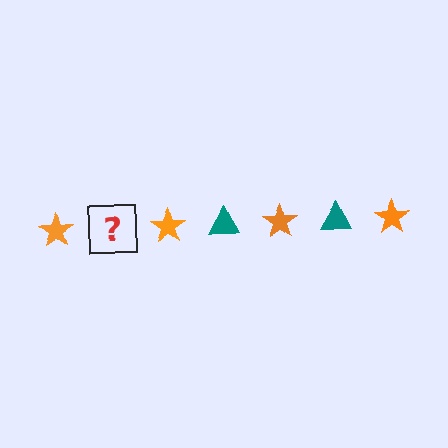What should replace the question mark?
The question mark should be replaced with a teal triangle.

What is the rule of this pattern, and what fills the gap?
The rule is that the pattern alternates between orange star and teal triangle. The gap should be filled with a teal triangle.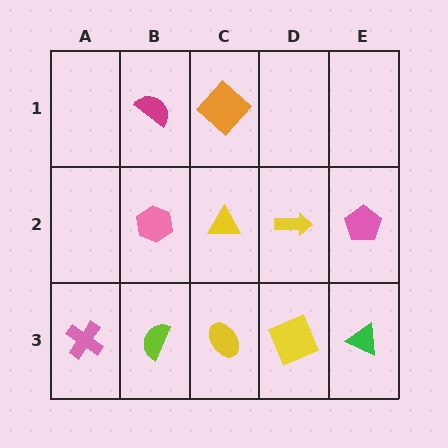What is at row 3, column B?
A lime semicircle.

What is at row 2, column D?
A yellow arrow.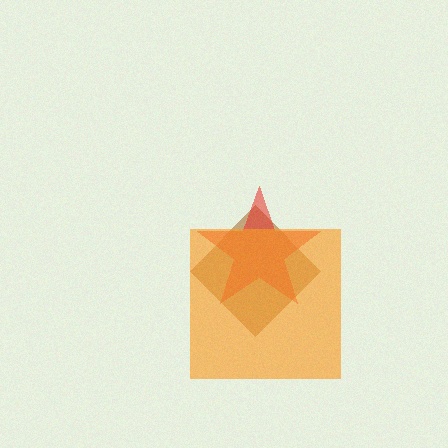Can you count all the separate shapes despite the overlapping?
Yes, there are 3 separate shapes.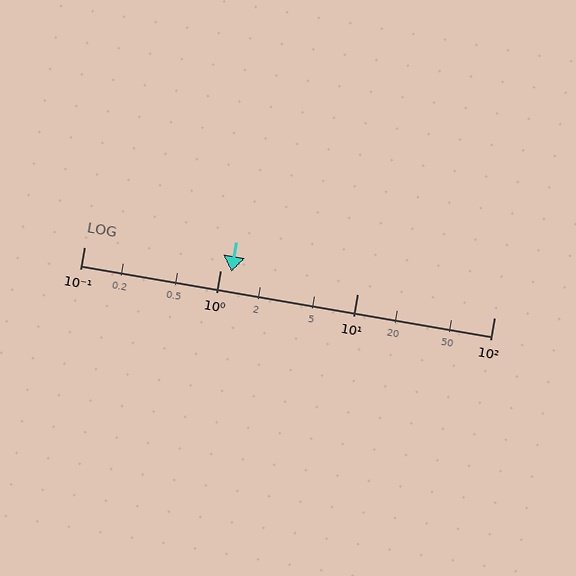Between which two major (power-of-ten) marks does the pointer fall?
The pointer is between 1 and 10.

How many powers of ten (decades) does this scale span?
The scale spans 3 decades, from 0.1 to 100.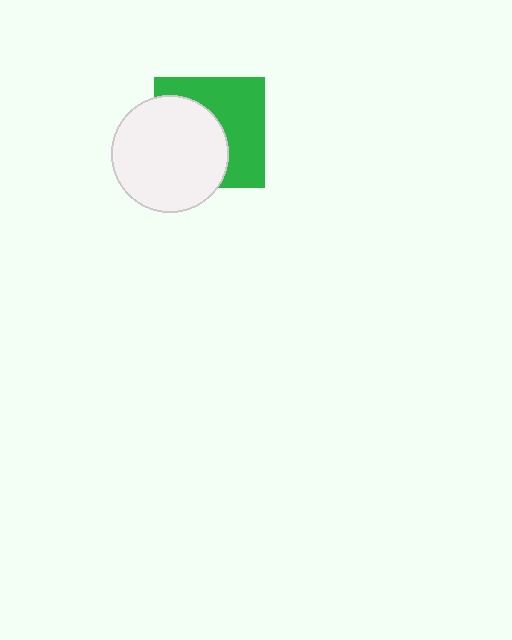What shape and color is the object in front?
The object in front is a white circle.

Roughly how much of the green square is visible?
About half of it is visible (roughly 50%).